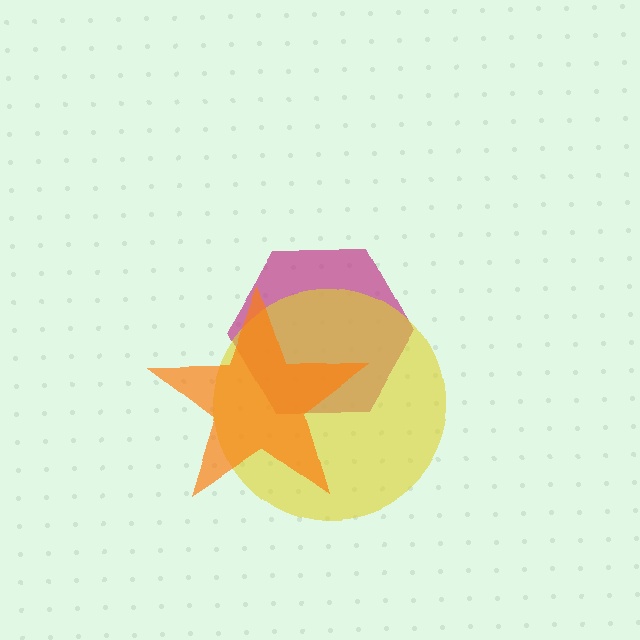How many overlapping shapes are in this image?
There are 3 overlapping shapes in the image.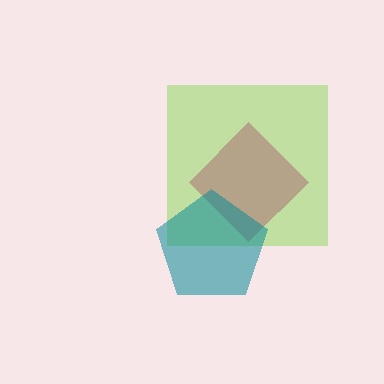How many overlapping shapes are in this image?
There are 3 overlapping shapes in the image.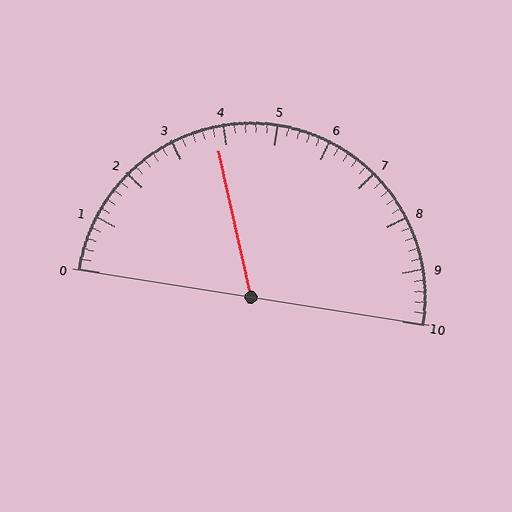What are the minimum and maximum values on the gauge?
The gauge ranges from 0 to 10.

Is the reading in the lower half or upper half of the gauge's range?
The reading is in the lower half of the range (0 to 10).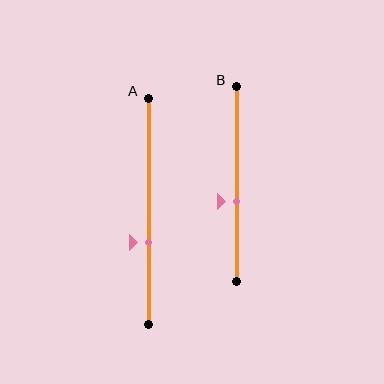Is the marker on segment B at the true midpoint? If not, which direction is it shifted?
No, the marker on segment B is shifted downward by about 9% of the segment length.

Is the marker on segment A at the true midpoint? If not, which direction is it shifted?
No, the marker on segment A is shifted downward by about 14% of the segment length.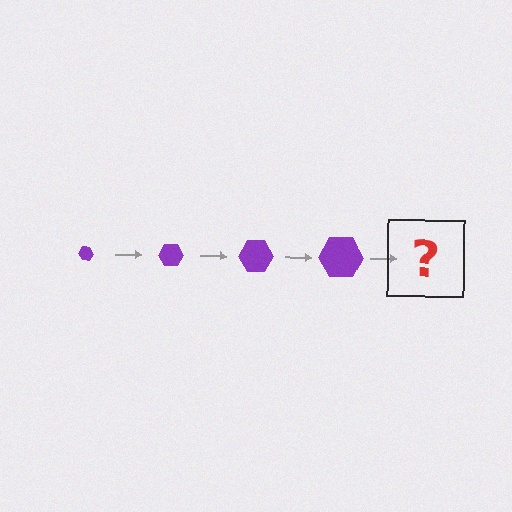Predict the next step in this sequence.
The next step is a purple hexagon, larger than the previous one.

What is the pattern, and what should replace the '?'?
The pattern is that the hexagon gets progressively larger each step. The '?' should be a purple hexagon, larger than the previous one.